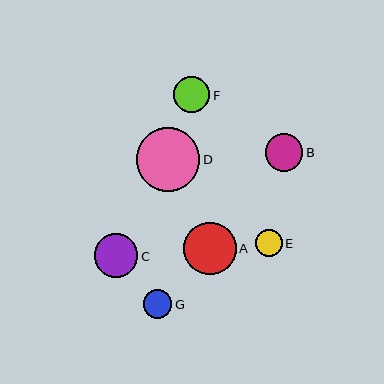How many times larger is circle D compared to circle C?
Circle D is approximately 1.5 times the size of circle C.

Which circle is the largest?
Circle D is the largest with a size of approximately 64 pixels.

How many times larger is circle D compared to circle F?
Circle D is approximately 1.8 times the size of circle F.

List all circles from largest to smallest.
From largest to smallest: D, A, C, B, F, G, E.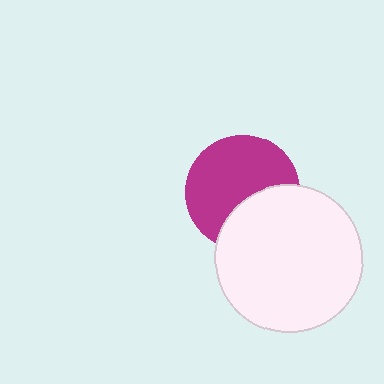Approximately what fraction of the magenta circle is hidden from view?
Roughly 35% of the magenta circle is hidden behind the white circle.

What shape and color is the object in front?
The object in front is a white circle.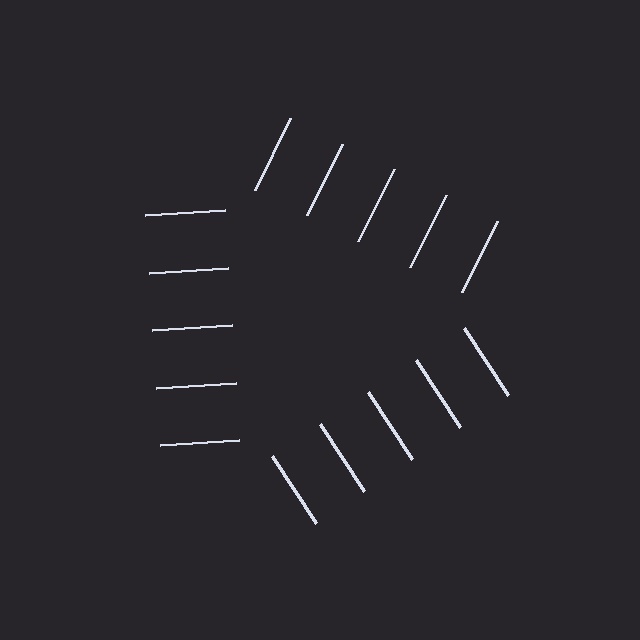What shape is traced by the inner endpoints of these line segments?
An illusory triangle — the line segments terminate on its edges but no continuous stroke is drawn.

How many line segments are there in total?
15 — 5 along each of the 3 edges.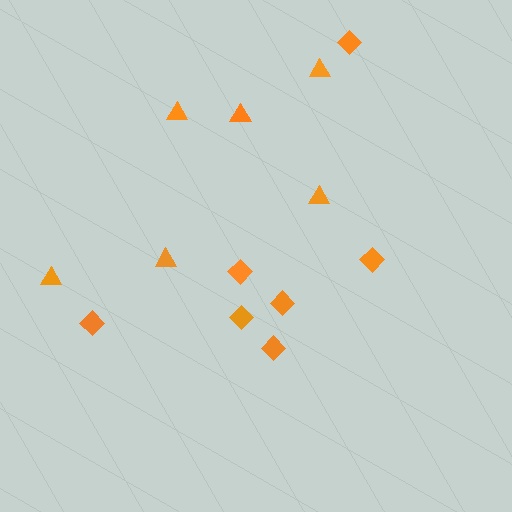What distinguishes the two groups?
There are 2 groups: one group of diamonds (7) and one group of triangles (6).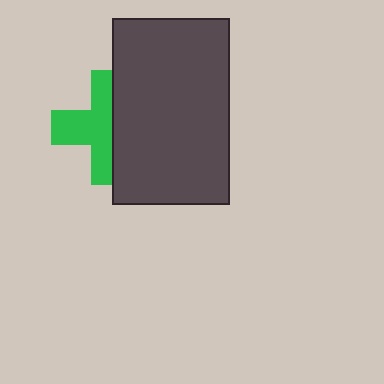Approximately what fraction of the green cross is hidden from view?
Roughly 45% of the green cross is hidden behind the dark gray rectangle.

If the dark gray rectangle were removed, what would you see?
You would see the complete green cross.